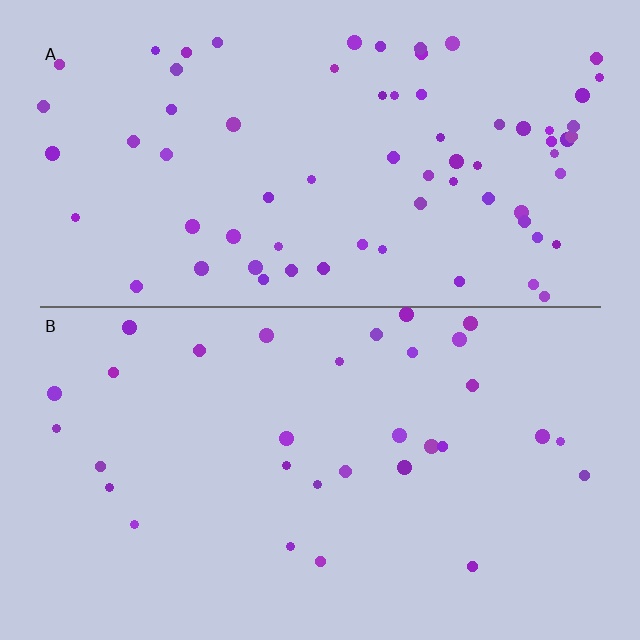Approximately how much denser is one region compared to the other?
Approximately 2.2× — region A over region B.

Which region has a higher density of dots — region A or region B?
A (the top).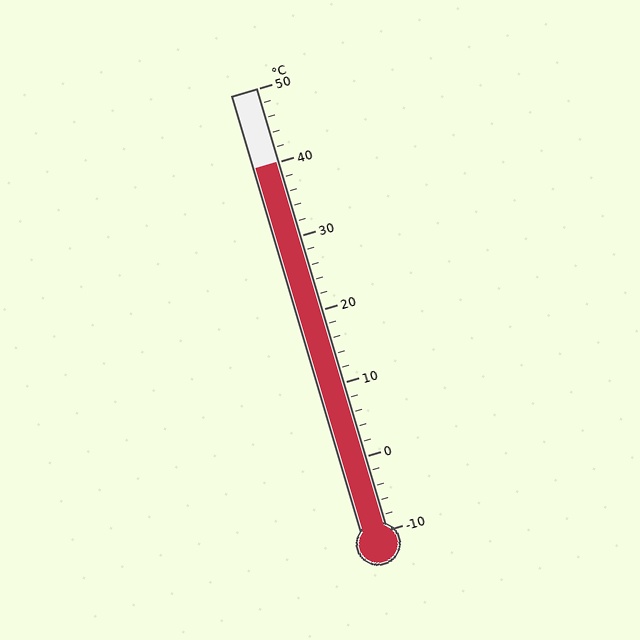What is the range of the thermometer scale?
The thermometer scale ranges from -10°C to 50°C.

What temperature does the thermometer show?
The thermometer shows approximately 40°C.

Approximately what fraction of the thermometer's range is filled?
The thermometer is filled to approximately 85% of its range.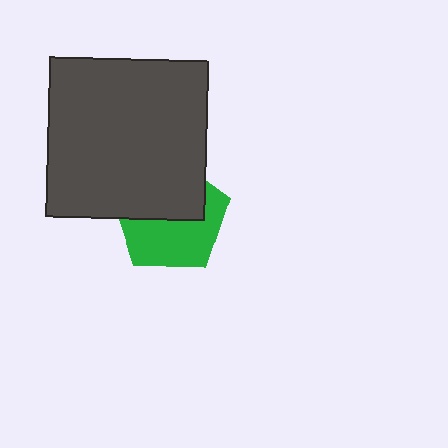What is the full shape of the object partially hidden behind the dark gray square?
The partially hidden object is a green pentagon.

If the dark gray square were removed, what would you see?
You would see the complete green pentagon.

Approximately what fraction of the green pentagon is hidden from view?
Roughly 48% of the green pentagon is hidden behind the dark gray square.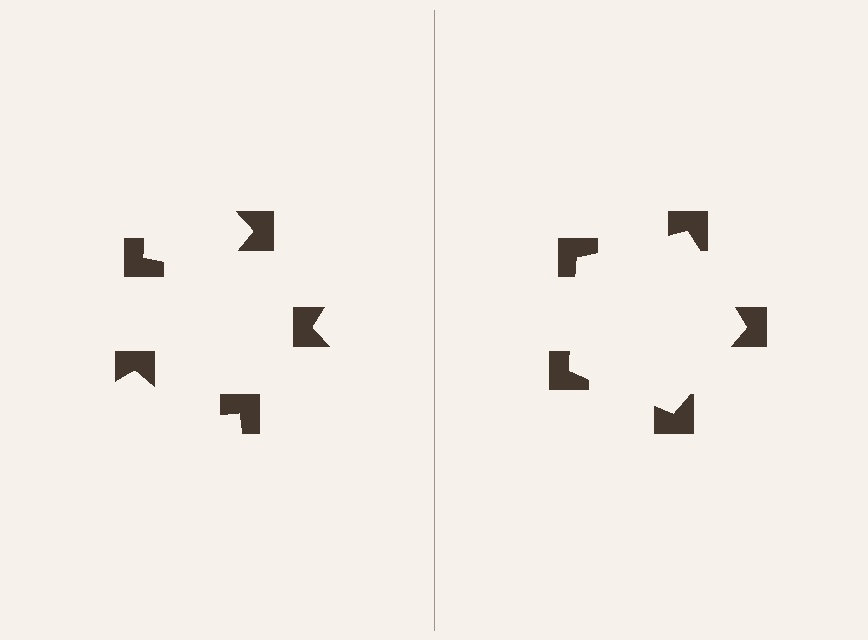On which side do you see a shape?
An illusory pentagon appears on the right side. On the left side the wedge cuts are rotated, so no coherent shape forms.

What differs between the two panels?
The notched squares are positioned identically on both sides; only the wedge orientations differ. On the right they align to a pentagon; on the left they are misaligned.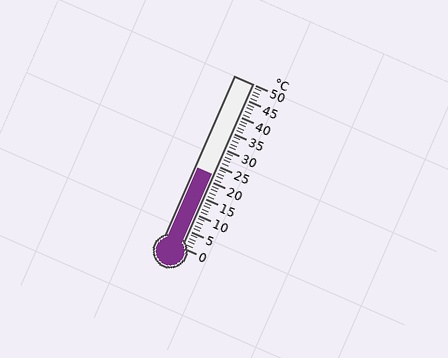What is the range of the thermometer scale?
The thermometer scale ranges from 0°C to 50°C.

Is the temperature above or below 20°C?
The temperature is above 20°C.